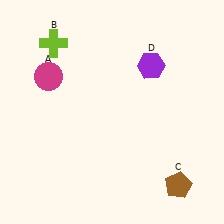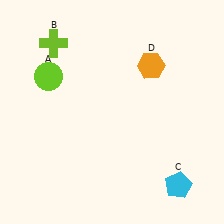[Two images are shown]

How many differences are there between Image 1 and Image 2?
There are 3 differences between the two images.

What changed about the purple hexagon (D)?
In Image 1, D is purple. In Image 2, it changed to orange.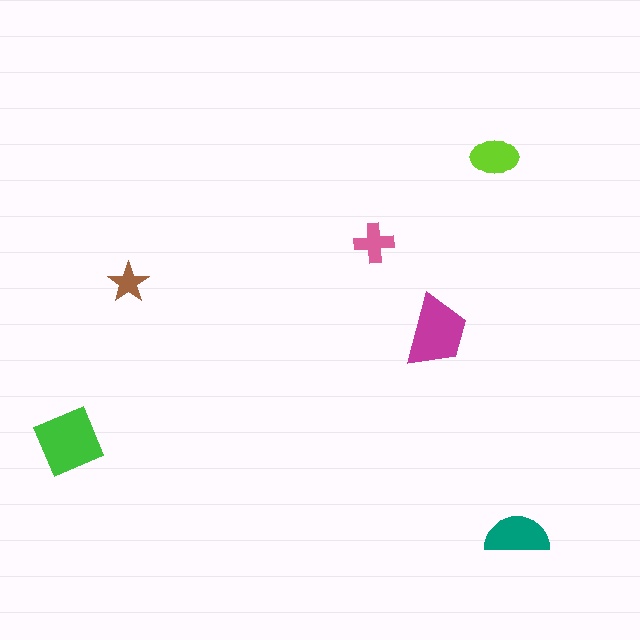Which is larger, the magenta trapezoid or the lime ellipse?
The magenta trapezoid.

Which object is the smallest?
The brown star.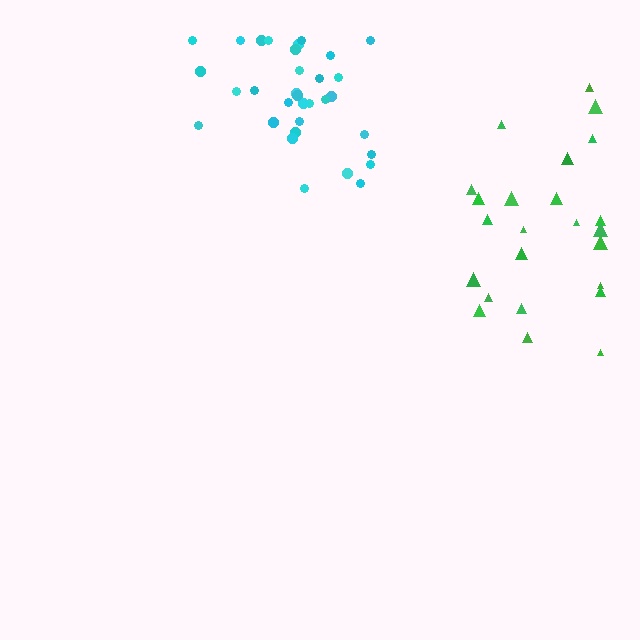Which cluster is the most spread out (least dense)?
Green.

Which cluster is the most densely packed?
Cyan.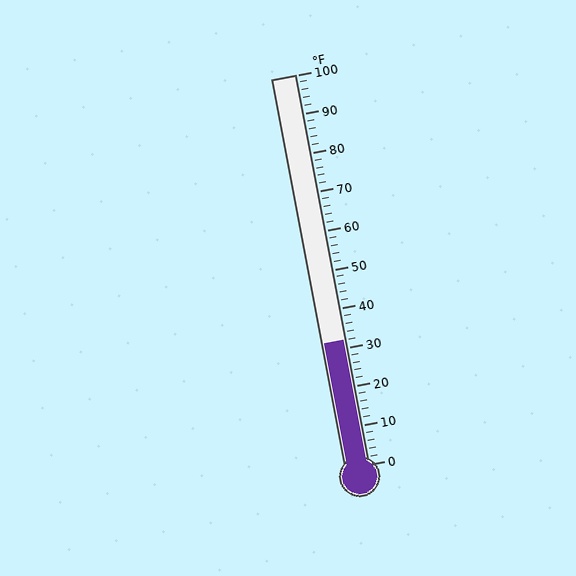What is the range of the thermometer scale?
The thermometer scale ranges from 0°F to 100°F.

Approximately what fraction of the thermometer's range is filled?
The thermometer is filled to approximately 30% of its range.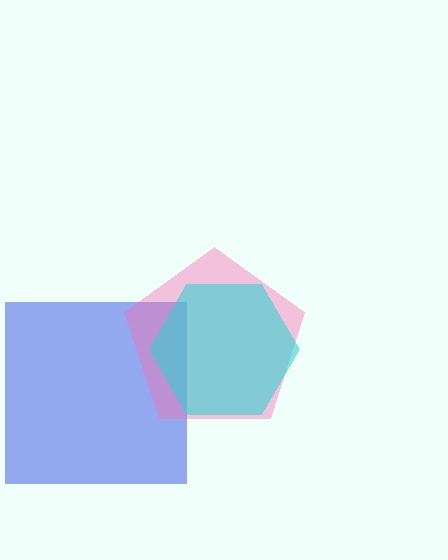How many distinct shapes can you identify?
There are 3 distinct shapes: a blue square, a pink pentagon, a cyan hexagon.